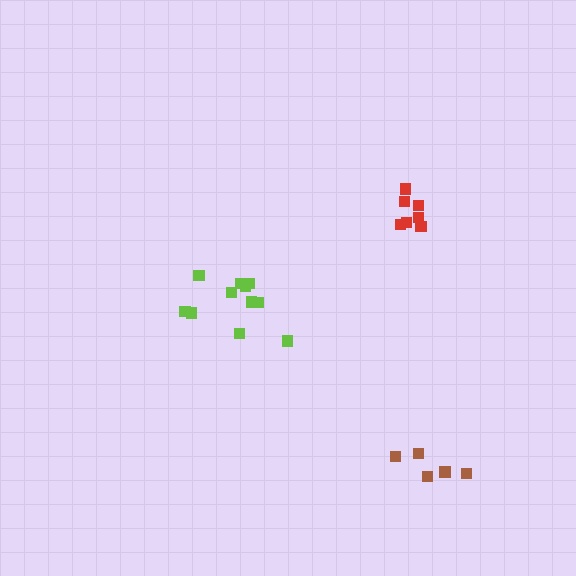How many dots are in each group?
Group 1: 11 dots, Group 2: 5 dots, Group 3: 7 dots (23 total).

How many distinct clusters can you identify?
There are 3 distinct clusters.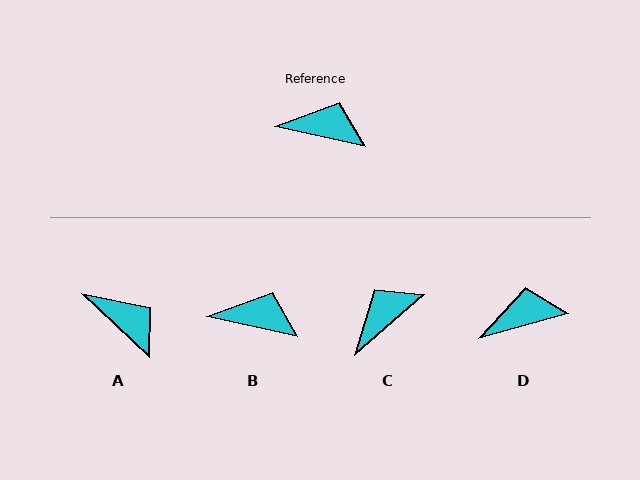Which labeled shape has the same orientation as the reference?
B.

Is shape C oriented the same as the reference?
No, it is off by about 53 degrees.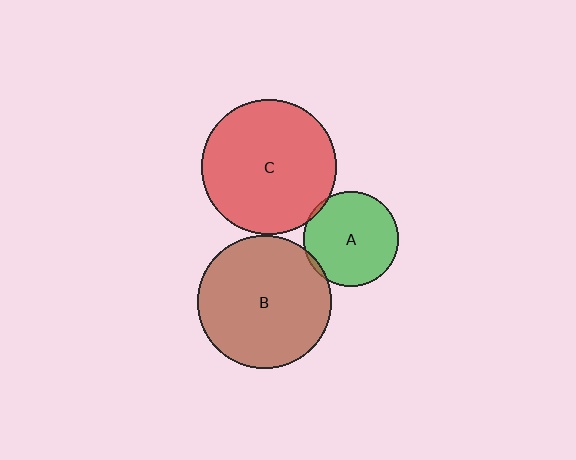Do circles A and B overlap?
Yes.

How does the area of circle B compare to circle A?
Approximately 1.9 times.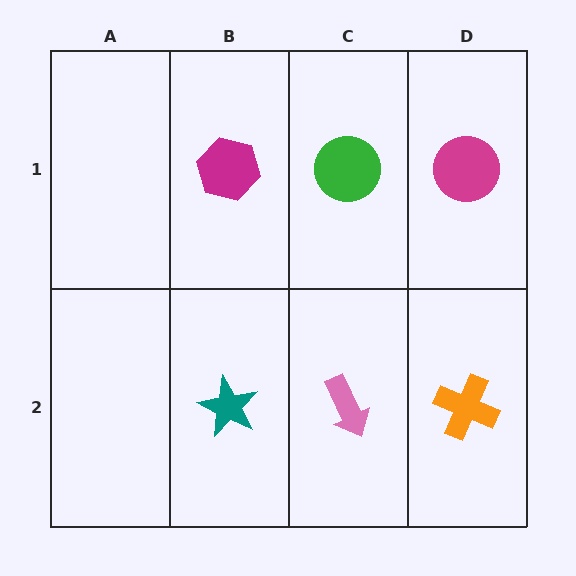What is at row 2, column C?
A pink arrow.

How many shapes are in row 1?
3 shapes.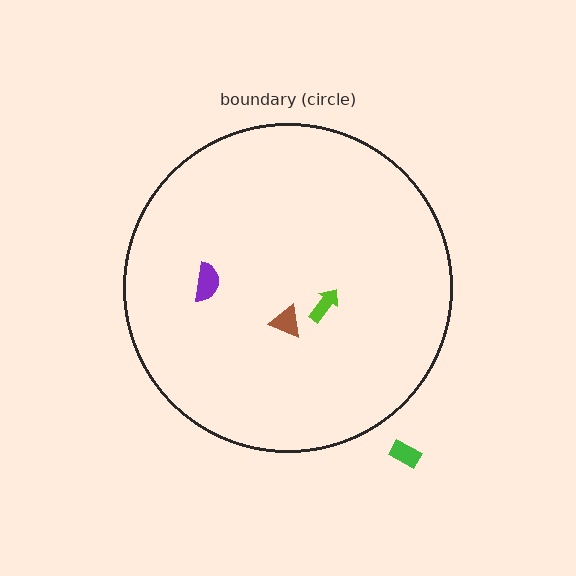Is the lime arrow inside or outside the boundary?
Inside.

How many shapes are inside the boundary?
3 inside, 1 outside.